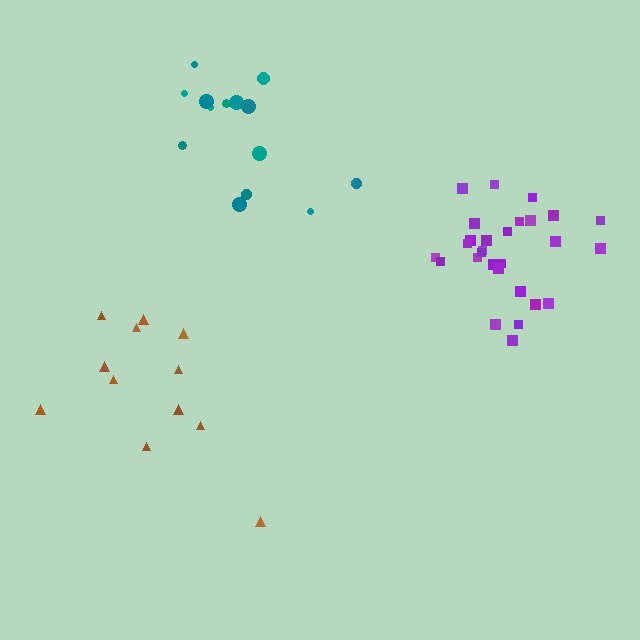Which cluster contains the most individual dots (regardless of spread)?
Purple (28).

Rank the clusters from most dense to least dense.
purple, teal, brown.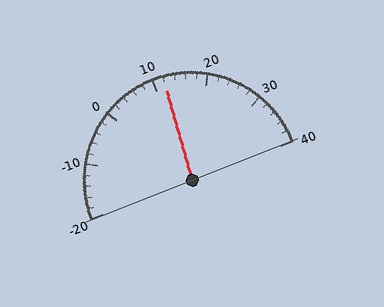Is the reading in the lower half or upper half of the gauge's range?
The reading is in the upper half of the range (-20 to 40).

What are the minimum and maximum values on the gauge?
The gauge ranges from -20 to 40.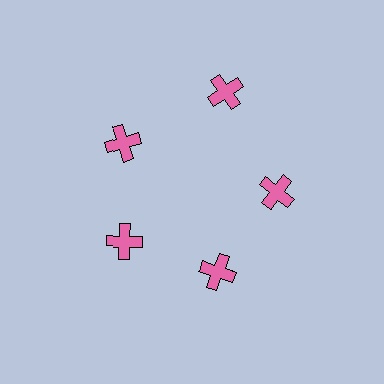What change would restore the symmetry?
The symmetry would be restored by moving it inward, back onto the ring so that all 5 crosses sit at equal angles and equal distance from the center.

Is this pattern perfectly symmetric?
No. The 5 pink crosses are arranged in a ring, but one element near the 1 o'clock position is pushed outward from the center, breaking the 5-fold rotational symmetry.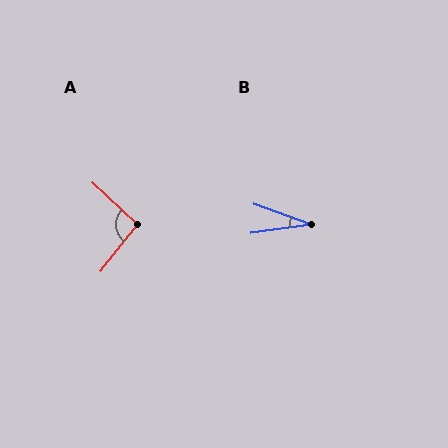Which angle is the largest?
A, at approximately 96 degrees.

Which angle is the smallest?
B, at approximately 28 degrees.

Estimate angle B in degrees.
Approximately 28 degrees.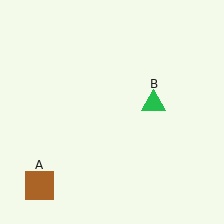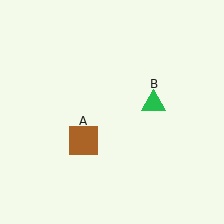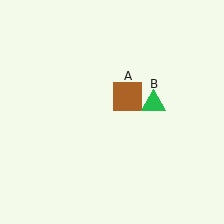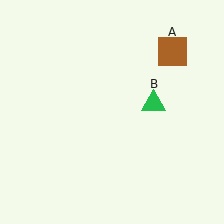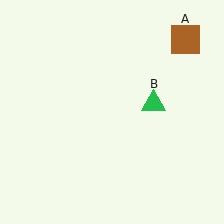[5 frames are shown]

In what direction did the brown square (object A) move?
The brown square (object A) moved up and to the right.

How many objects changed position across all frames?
1 object changed position: brown square (object A).